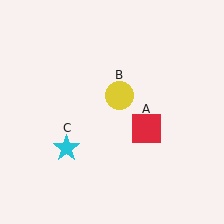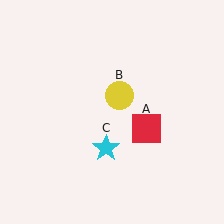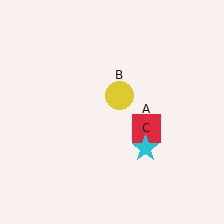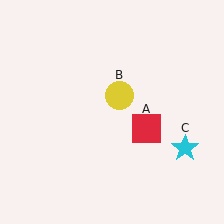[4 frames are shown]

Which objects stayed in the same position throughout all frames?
Red square (object A) and yellow circle (object B) remained stationary.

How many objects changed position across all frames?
1 object changed position: cyan star (object C).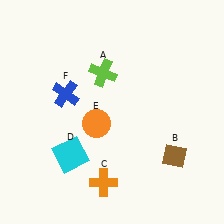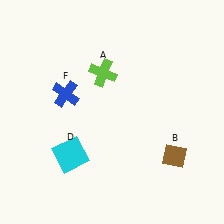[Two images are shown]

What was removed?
The orange cross (C), the orange circle (E) were removed in Image 2.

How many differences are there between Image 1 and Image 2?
There are 2 differences between the two images.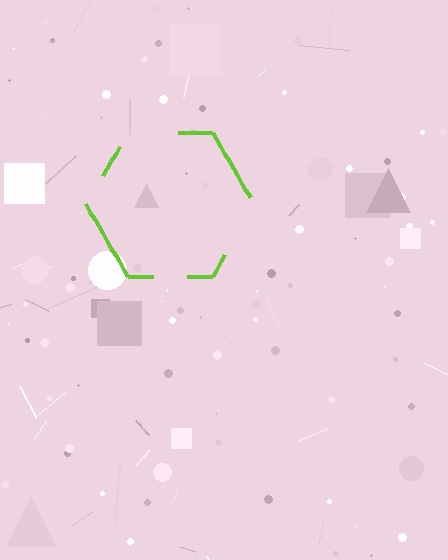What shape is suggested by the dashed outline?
The dashed outline suggests a hexagon.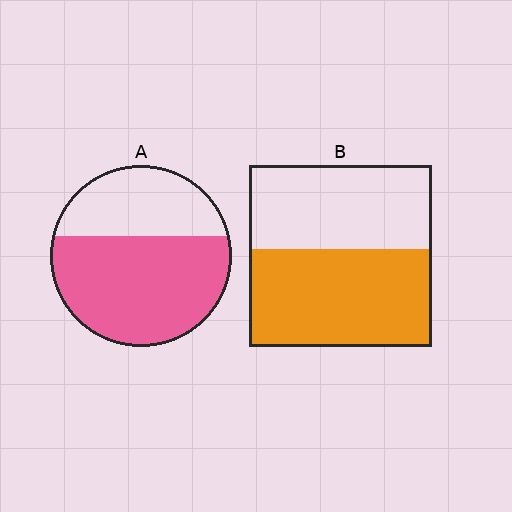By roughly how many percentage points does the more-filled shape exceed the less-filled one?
By roughly 10 percentage points (A over B).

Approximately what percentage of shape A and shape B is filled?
A is approximately 65% and B is approximately 55%.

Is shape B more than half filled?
Roughly half.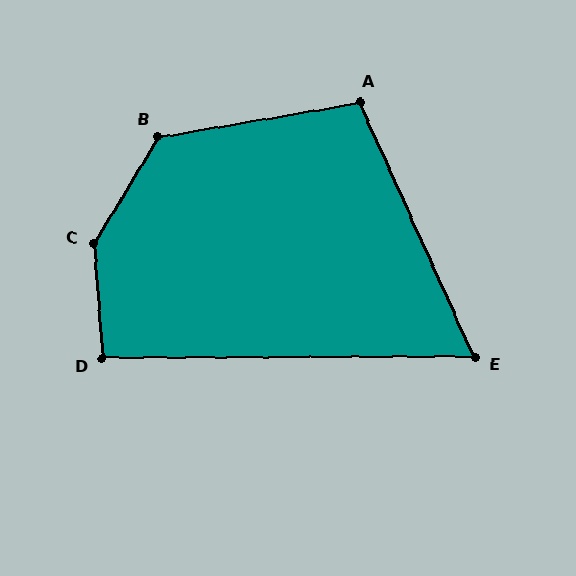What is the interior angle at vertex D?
Approximately 94 degrees (approximately right).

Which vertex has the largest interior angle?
C, at approximately 145 degrees.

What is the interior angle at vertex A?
Approximately 104 degrees (obtuse).